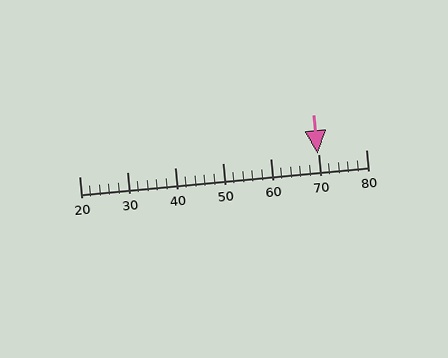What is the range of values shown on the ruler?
The ruler shows values from 20 to 80.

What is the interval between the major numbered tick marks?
The major tick marks are spaced 10 units apart.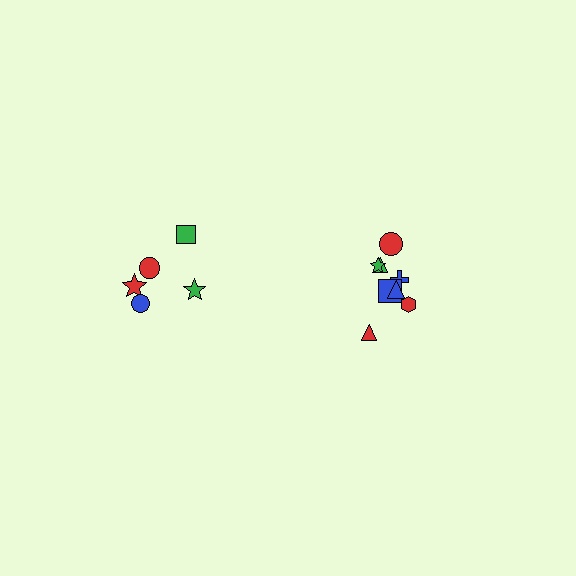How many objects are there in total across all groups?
There are 13 objects.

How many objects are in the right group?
There are 8 objects.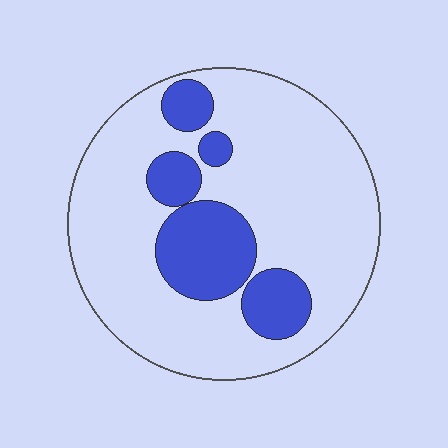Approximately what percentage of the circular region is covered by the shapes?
Approximately 25%.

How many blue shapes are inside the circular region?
5.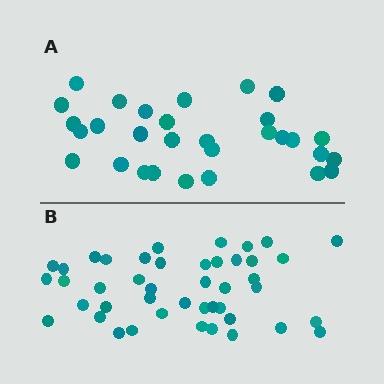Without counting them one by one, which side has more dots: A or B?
Region B (the bottom region) has more dots.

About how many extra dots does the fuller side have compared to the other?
Region B has approximately 15 more dots than region A.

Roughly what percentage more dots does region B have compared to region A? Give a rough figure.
About 45% more.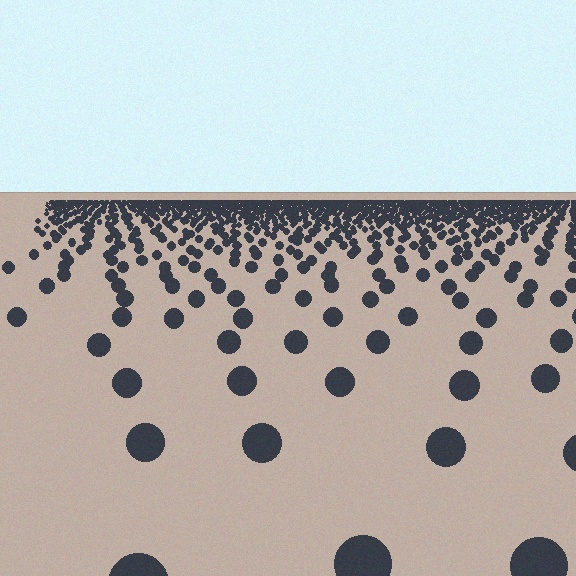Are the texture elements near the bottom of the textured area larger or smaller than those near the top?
Larger. Near the bottom, elements are closer to the viewer and appear at a bigger on-screen size.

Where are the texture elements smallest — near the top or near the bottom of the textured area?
Near the top.